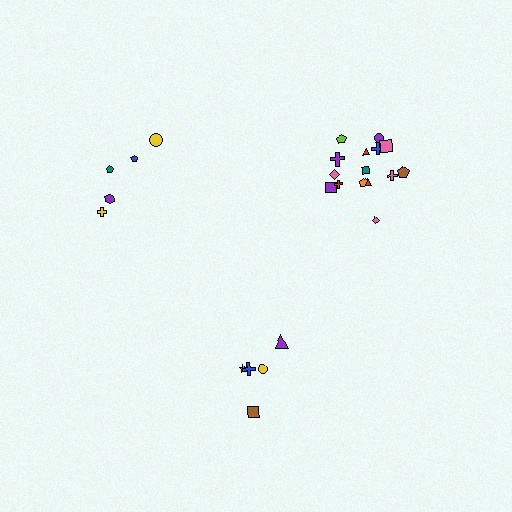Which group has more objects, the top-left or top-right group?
The top-right group.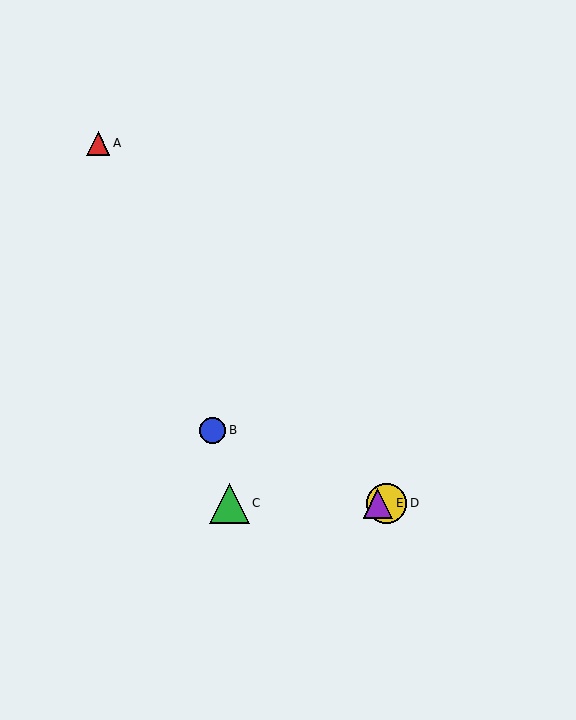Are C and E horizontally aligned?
Yes, both are at y≈503.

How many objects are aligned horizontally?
3 objects (C, D, E) are aligned horizontally.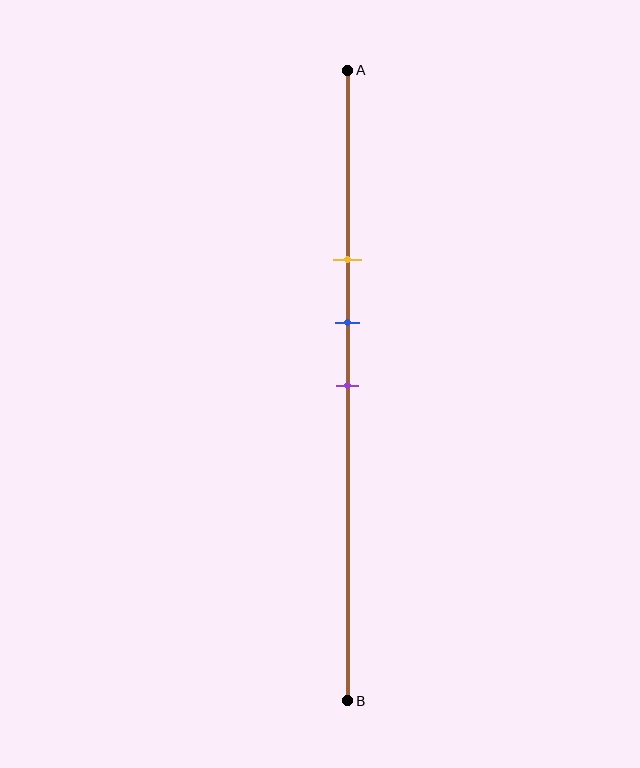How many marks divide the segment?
There are 3 marks dividing the segment.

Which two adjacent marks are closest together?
The blue and purple marks are the closest adjacent pair.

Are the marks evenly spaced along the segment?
Yes, the marks are approximately evenly spaced.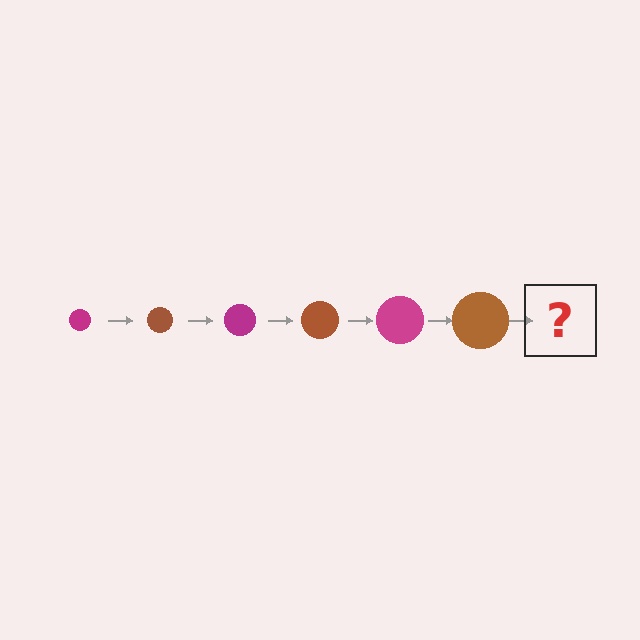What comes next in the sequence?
The next element should be a magenta circle, larger than the previous one.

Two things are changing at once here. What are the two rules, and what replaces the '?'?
The two rules are that the circle grows larger each step and the color cycles through magenta and brown. The '?' should be a magenta circle, larger than the previous one.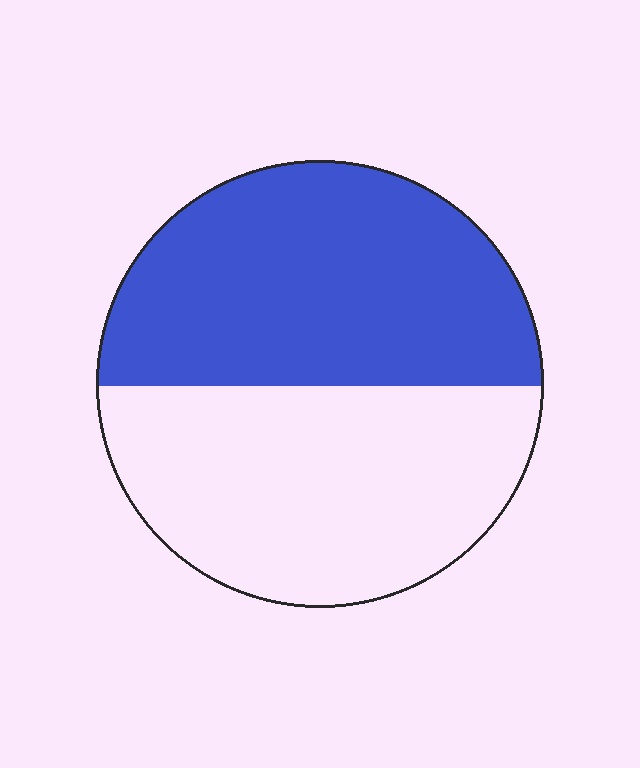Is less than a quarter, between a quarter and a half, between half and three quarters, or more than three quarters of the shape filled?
Between half and three quarters.